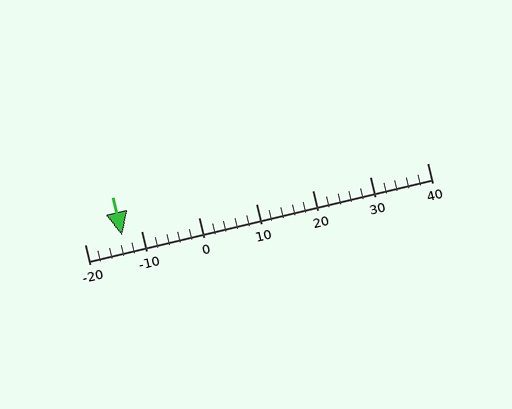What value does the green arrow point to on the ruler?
The green arrow points to approximately -14.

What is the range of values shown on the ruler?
The ruler shows values from -20 to 40.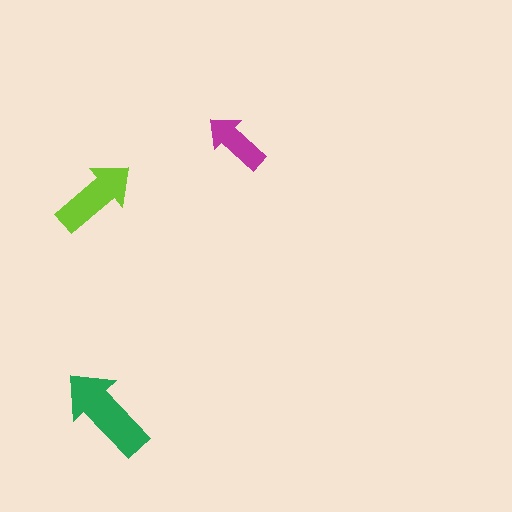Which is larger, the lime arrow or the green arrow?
The green one.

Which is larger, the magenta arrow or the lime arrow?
The lime one.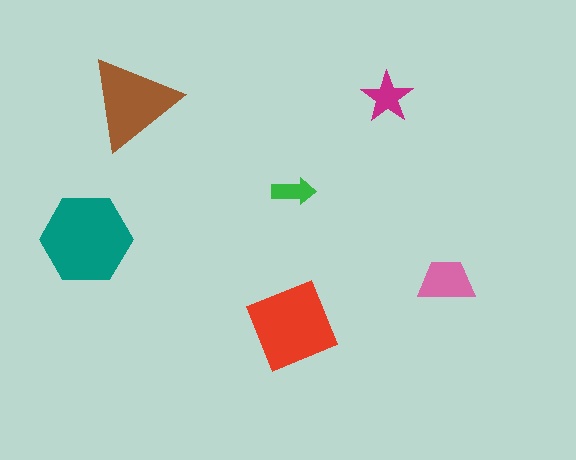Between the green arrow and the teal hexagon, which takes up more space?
The teal hexagon.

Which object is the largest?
The teal hexagon.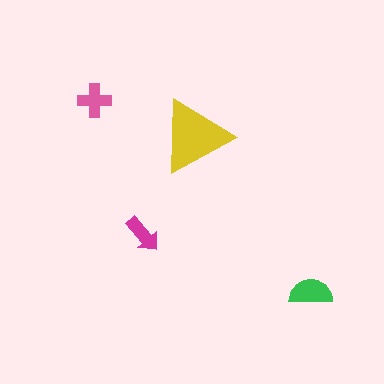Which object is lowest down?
The green semicircle is bottommost.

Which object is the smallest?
The magenta arrow.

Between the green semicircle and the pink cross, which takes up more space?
The green semicircle.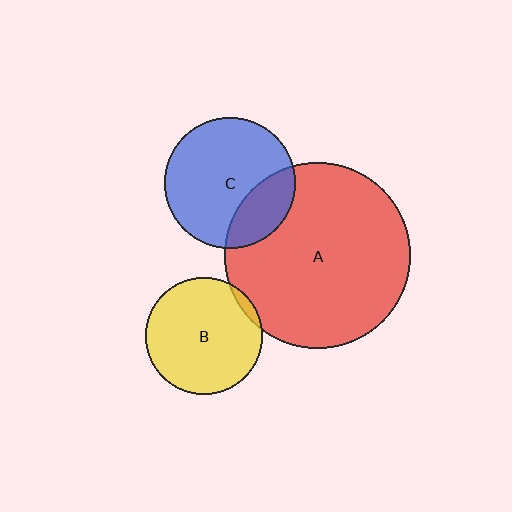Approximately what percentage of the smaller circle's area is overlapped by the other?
Approximately 5%.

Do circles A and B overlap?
Yes.